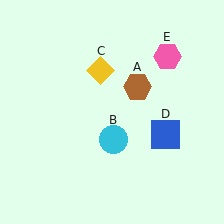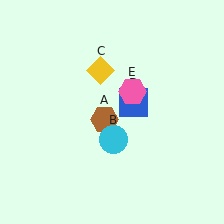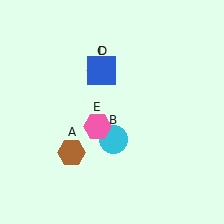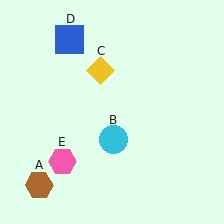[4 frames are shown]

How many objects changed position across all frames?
3 objects changed position: brown hexagon (object A), blue square (object D), pink hexagon (object E).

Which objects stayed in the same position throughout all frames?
Cyan circle (object B) and yellow diamond (object C) remained stationary.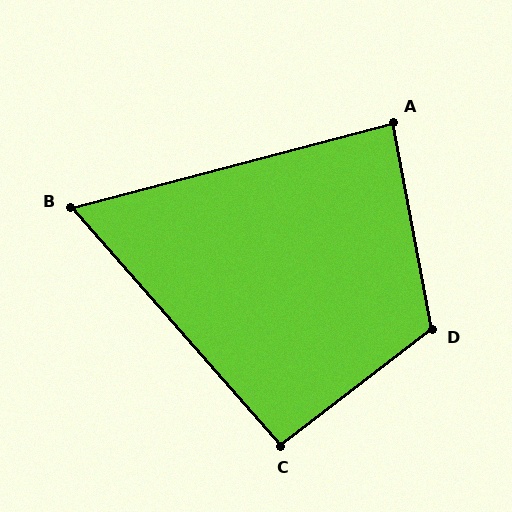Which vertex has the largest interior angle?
D, at approximately 117 degrees.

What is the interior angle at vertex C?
Approximately 94 degrees (approximately right).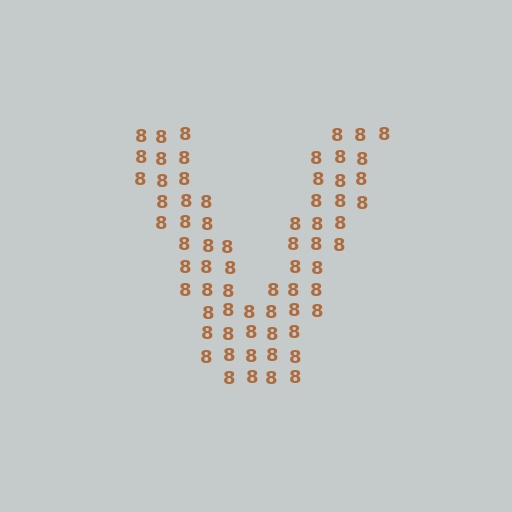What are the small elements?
The small elements are digit 8's.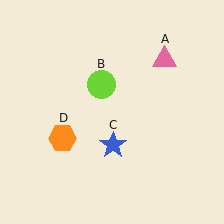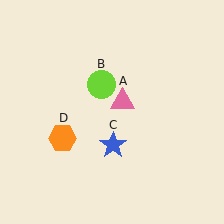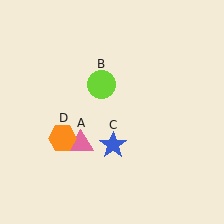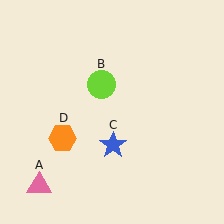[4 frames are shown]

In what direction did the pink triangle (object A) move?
The pink triangle (object A) moved down and to the left.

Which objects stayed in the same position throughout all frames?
Lime circle (object B) and blue star (object C) and orange hexagon (object D) remained stationary.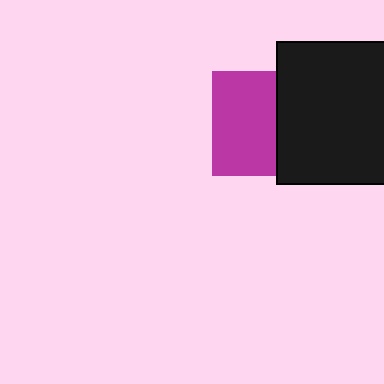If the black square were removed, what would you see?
You would see the complete magenta square.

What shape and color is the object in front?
The object in front is a black square.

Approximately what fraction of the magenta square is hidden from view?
Roughly 40% of the magenta square is hidden behind the black square.